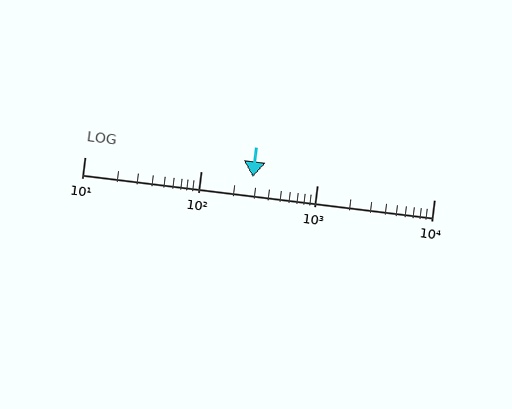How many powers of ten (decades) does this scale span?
The scale spans 3 decades, from 10 to 10000.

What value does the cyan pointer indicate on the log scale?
The pointer indicates approximately 280.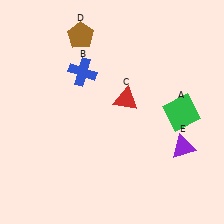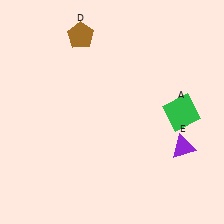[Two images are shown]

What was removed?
The blue cross (B), the red triangle (C) were removed in Image 2.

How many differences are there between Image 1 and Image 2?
There are 2 differences between the two images.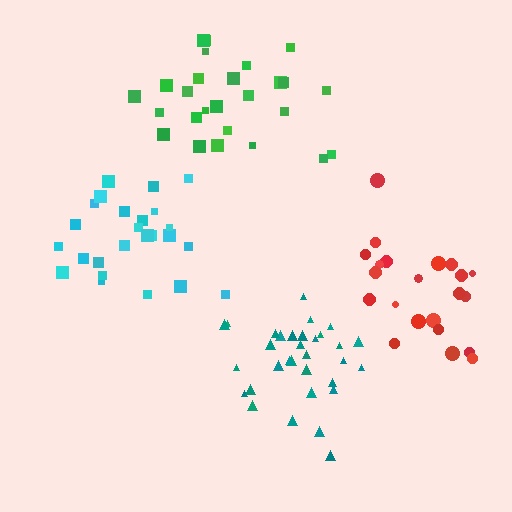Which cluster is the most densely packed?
Teal.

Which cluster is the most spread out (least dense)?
Red.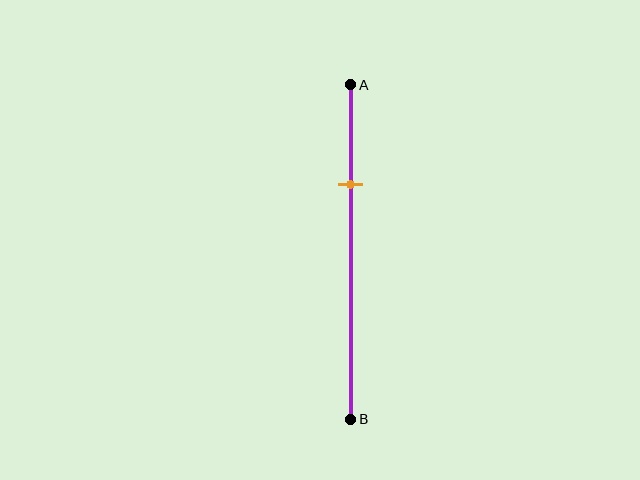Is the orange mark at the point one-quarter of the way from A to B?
No, the mark is at about 30% from A, not at the 25% one-quarter point.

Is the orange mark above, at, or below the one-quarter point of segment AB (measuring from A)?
The orange mark is below the one-quarter point of segment AB.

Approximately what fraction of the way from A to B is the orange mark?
The orange mark is approximately 30% of the way from A to B.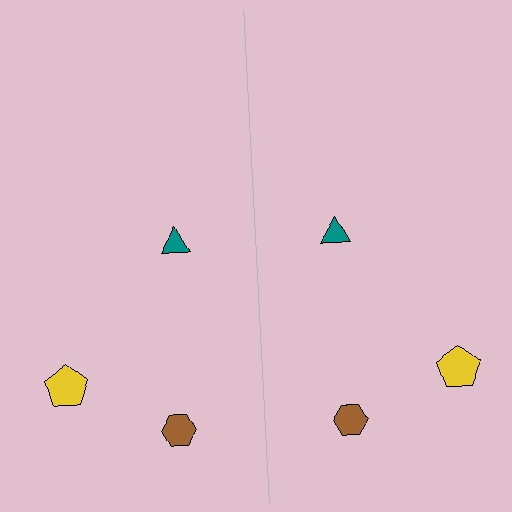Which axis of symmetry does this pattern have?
The pattern has a vertical axis of symmetry running through the center of the image.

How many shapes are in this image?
There are 6 shapes in this image.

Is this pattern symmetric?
Yes, this pattern has bilateral (reflection) symmetry.